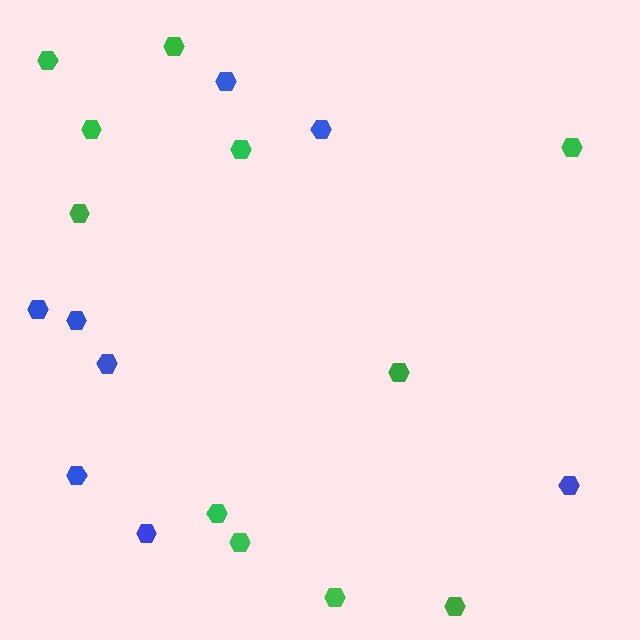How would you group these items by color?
There are 2 groups: one group of blue hexagons (8) and one group of green hexagons (11).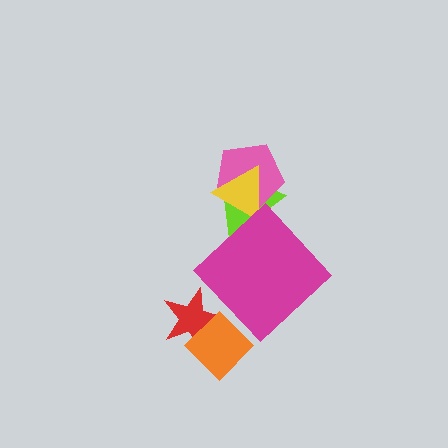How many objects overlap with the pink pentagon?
2 objects overlap with the pink pentagon.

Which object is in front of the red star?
The orange diamond is in front of the red star.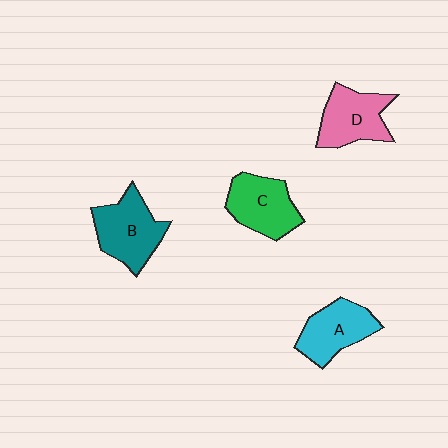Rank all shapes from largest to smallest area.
From largest to smallest: B (teal), C (green), D (pink), A (cyan).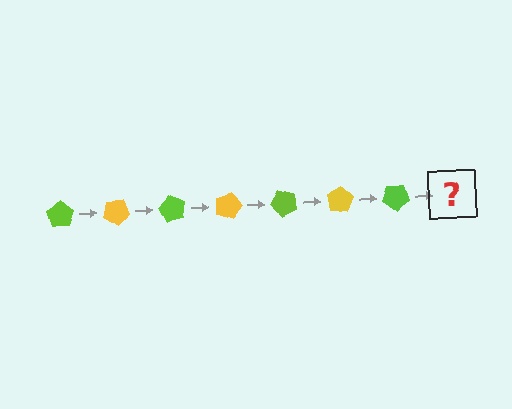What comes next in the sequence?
The next element should be a yellow pentagon, rotated 210 degrees from the start.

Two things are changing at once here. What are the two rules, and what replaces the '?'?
The two rules are that it rotates 30 degrees each step and the color cycles through lime and yellow. The '?' should be a yellow pentagon, rotated 210 degrees from the start.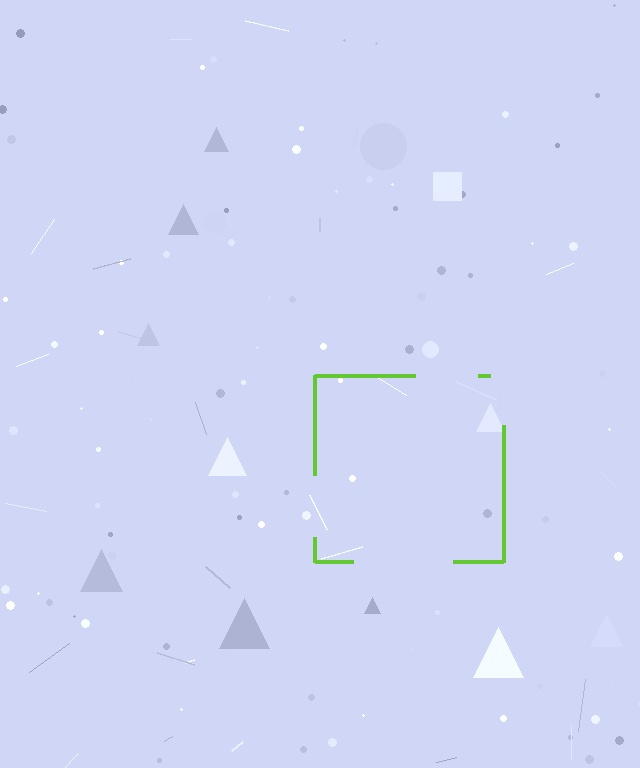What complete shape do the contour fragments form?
The contour fragments form a square.